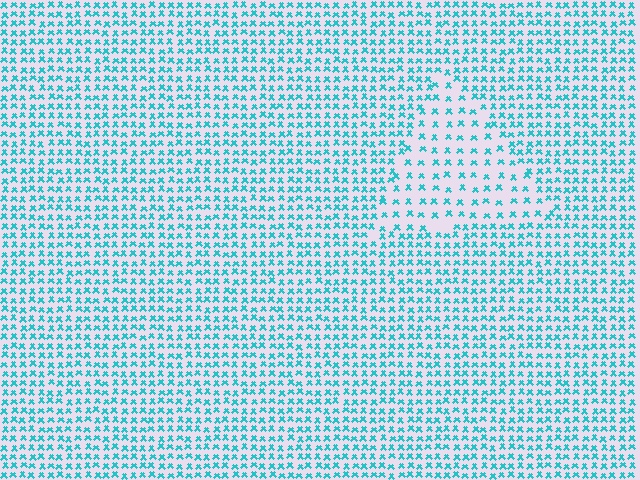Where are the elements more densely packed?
The elements are more densely packed outside the triangle boundary.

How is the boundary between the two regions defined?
The boundary is defined by a change in element density (approximately 2.0x ratio). All elements are the same color, size, and shape.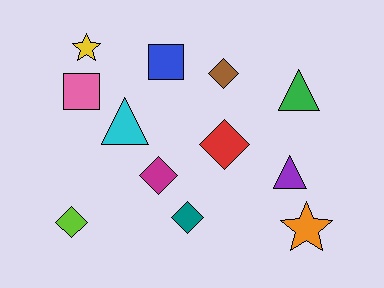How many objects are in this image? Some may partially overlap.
There are 12 objects.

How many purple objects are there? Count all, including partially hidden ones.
There is 1 purple object.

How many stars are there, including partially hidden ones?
There are 2 stars.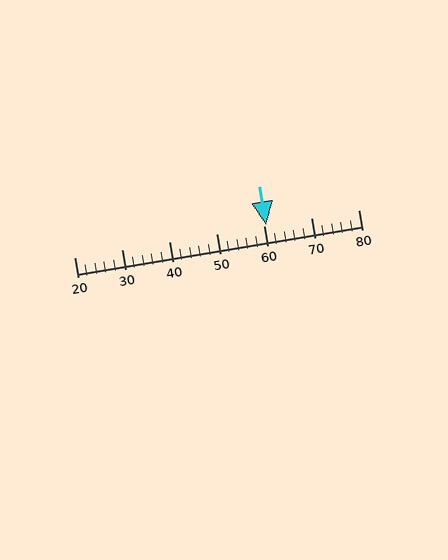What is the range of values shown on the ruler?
The ruler shows values from 20 to 80.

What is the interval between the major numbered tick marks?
The major tick marks are spaced 10 units apart.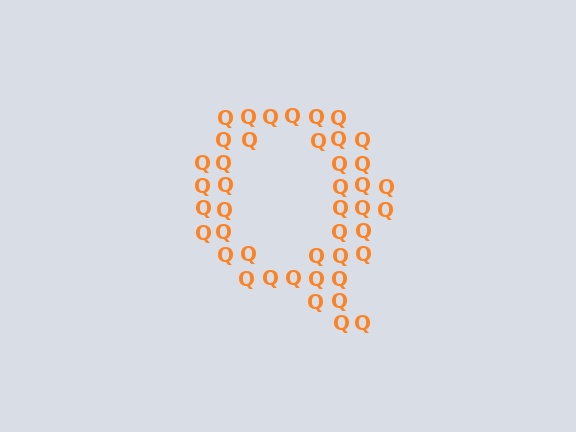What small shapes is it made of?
It is made of small letter Q's.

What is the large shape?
The large shape is the letter Q.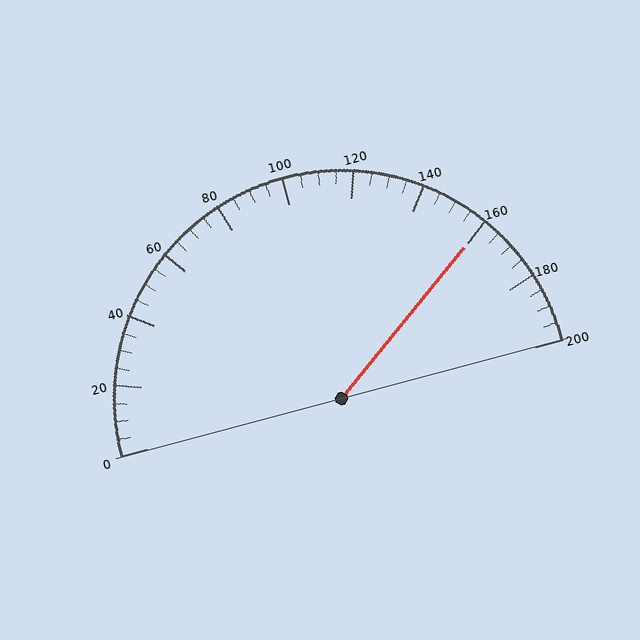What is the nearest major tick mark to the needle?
The nearest major tick mark is 160.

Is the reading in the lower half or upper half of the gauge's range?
The reading is in the upper half of the range (0 to 200).